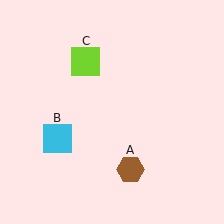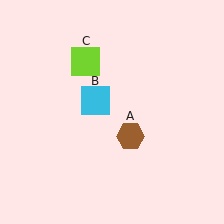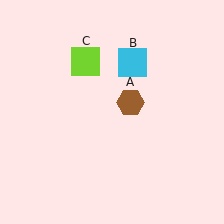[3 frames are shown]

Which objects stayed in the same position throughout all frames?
Lime square (object C) remained stationary.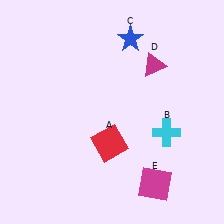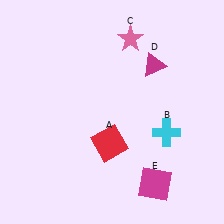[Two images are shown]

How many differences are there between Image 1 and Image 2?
There is 1 difference between the two images.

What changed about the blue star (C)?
In Image 1, C is blue. In Image 2, it changed to pink.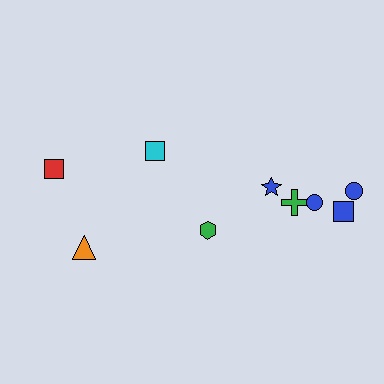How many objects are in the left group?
There are 3 objects.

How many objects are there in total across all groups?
There are 9 objects.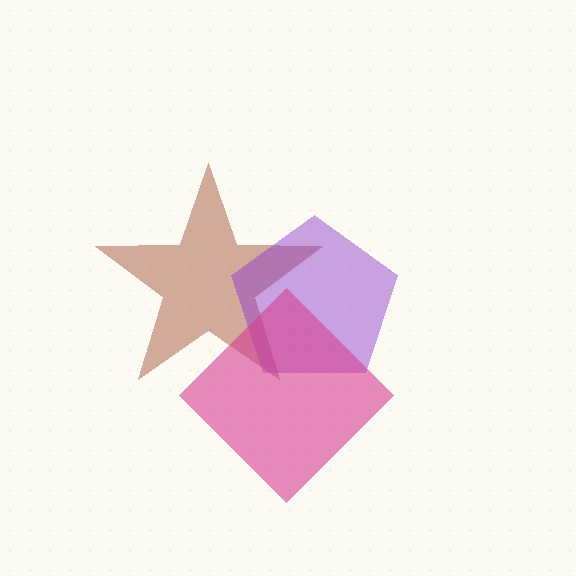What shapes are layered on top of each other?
The layered shapes are: a brown star, a purple pentagon, a magenta diamond.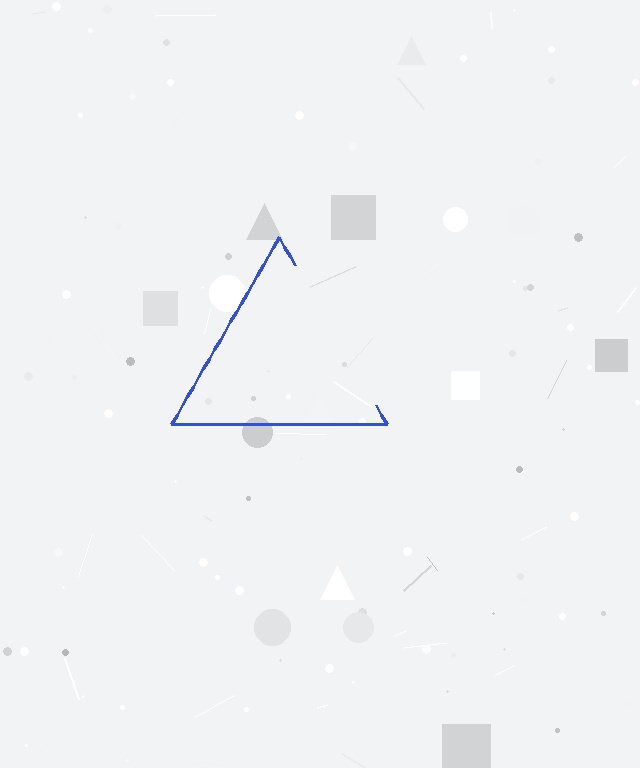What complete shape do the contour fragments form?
The contour fragments form a triangle.